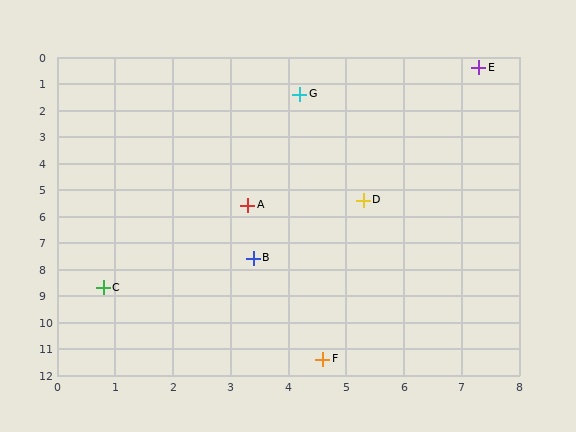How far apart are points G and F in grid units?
Points G and F are about 10.0 grid units apart.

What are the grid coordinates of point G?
Point G is at approximately (4.2, 1.4).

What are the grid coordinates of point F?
Point F is at approximately (4.6, 11.4).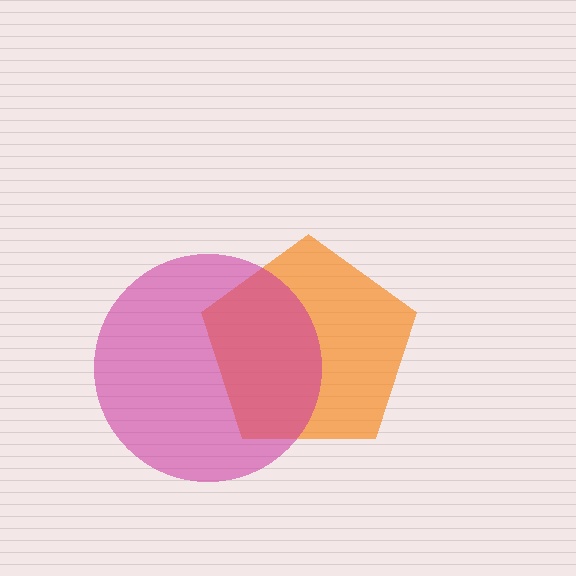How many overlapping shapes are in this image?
There are 2 overlapping shapes in the image.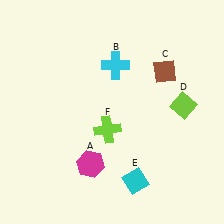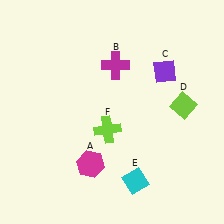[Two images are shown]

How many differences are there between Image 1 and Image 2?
There are 2 differences between the two images.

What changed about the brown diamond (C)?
In Image 1, C is brown. In Image 2, it changed to purple.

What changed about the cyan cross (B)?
In Image 1, B is cyan. In Image 2, it changed to magenta.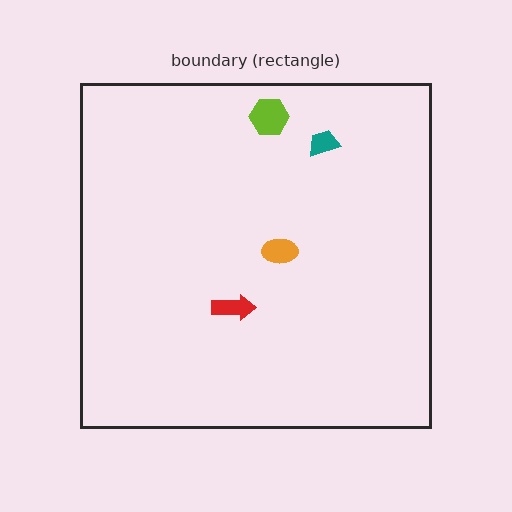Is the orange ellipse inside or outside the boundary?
Inside.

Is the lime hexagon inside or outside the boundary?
Inside.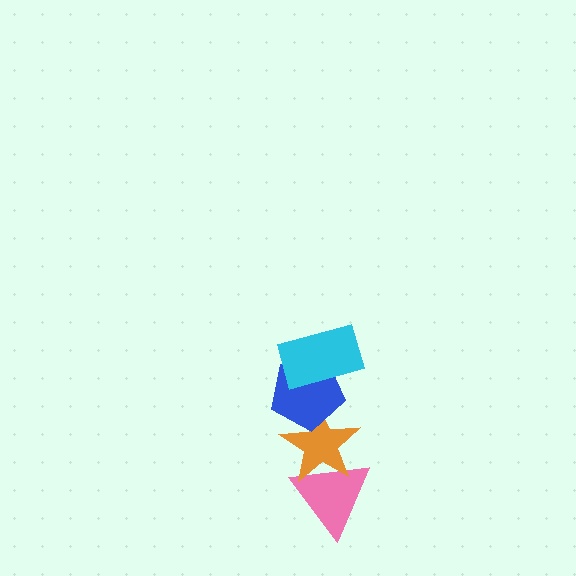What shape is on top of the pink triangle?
The orange star is on top of the pink triangle.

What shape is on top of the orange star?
The blue pentagon is on top of the orange star.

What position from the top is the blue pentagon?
The blue pentagon is 2nd from the top.